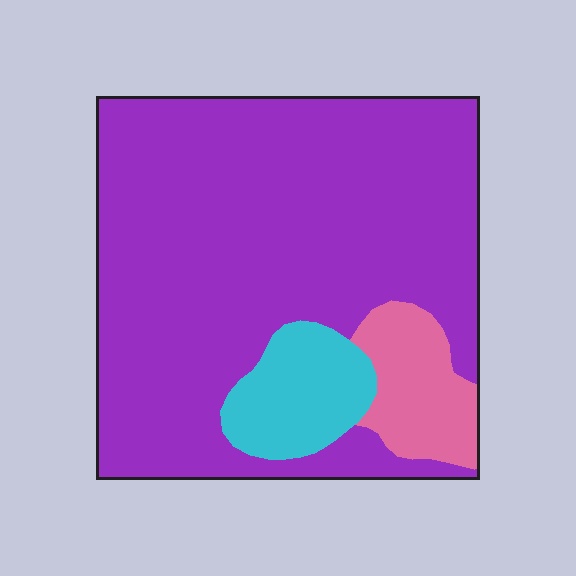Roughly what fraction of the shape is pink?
Pink covers 10% of the shape.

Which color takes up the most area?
Purple, at roughly 80%.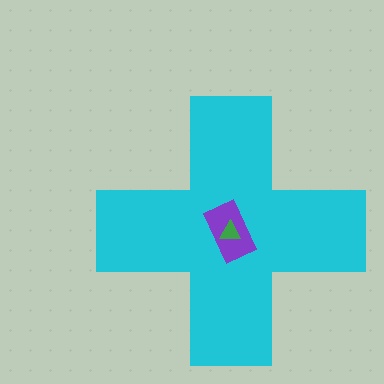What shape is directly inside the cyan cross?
The purple rectangle.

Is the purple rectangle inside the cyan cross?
Yes.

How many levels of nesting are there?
3.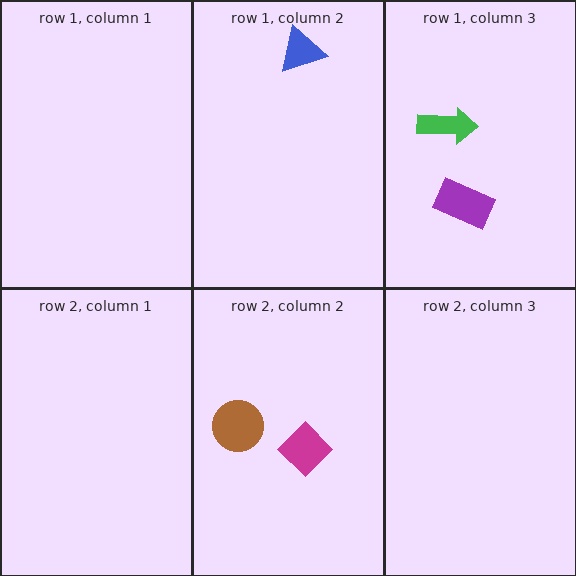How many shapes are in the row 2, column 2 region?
2.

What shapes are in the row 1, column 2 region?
The blue triangle.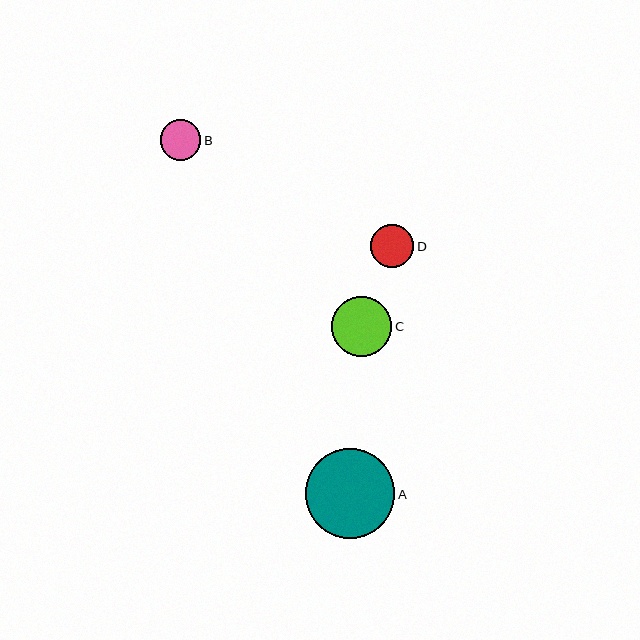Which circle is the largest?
Circle A is the largest with a size of approximately 90 pixels.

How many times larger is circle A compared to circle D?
Circle A is approximately 2.1 times the size of circle D.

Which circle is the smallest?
Circle B is the smallest with a size of approximately 40 pixels.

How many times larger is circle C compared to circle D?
Circle C is approximately 1.4 times the size of circle D.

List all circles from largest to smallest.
From largest to smallest: A, C, D, B.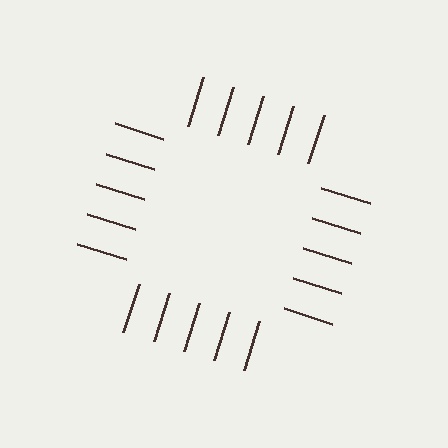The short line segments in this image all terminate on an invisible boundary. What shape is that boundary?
An illusory square — the line segments terminate on its edges but no continuous stroke is drawn.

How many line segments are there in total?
20 — 5 along each of the 4 edges.